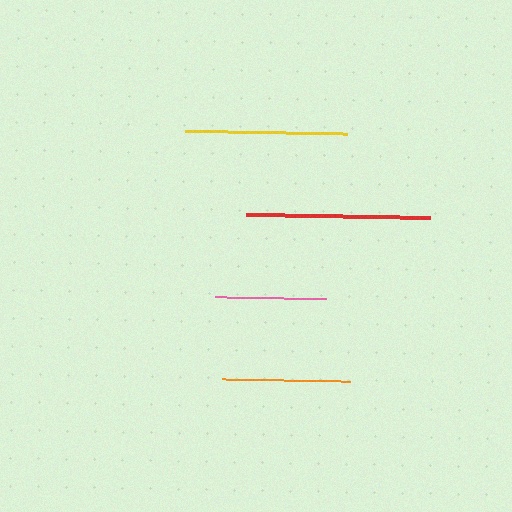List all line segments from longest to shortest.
From longest to shortest: red, yellow, orange, pink.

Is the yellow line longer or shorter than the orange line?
The yellow line is longer than the orange line.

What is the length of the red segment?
The red segment is approximately 184 pixels long.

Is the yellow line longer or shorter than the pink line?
The yellow line is longer than the pink line.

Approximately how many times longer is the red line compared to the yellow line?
The red line is approximately 1.1 times the length of the yellow line.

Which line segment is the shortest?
The pink line is the shortest at approximately 112 pixels.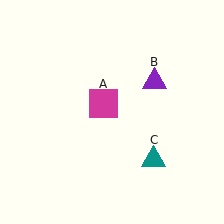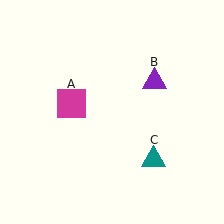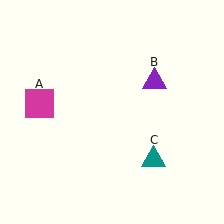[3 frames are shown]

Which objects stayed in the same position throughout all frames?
Purple triangle (object B) and teal triangle (object C) remained stationary.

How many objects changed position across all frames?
1 object changed position: magenta square (object A).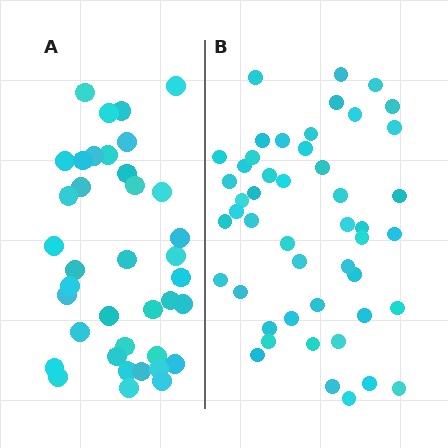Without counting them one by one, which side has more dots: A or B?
Region B (the right region) has more dots.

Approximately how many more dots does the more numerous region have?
Region B has roughly 10 or so more dots than region A.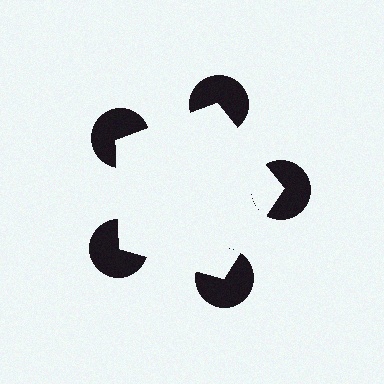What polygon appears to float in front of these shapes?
An illusory pentagon — its edges are inferred from the aligned wedge cuts in the pac-man discs, not physically drawn.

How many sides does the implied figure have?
5 sides.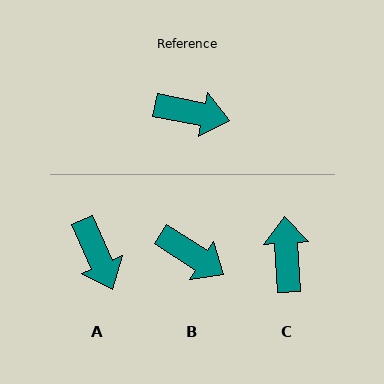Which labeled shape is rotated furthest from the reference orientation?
C, about 105 degrees away.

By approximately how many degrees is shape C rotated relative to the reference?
Approximately 105 degrees counter-clockwise.